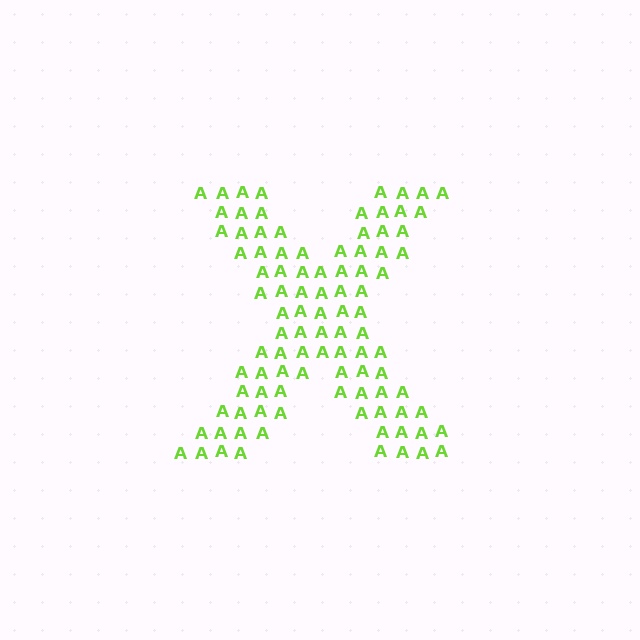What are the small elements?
The small elements are letter A's.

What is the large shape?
The large shape is the letter X.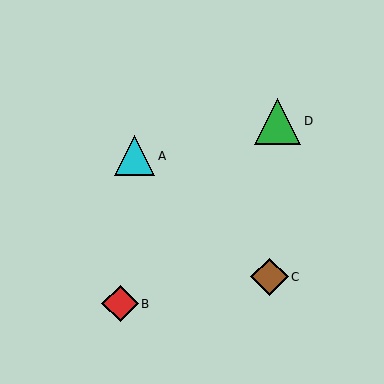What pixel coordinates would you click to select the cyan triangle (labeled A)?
Click at (135, 156) to select the cyan triangle A.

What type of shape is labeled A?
Shape A is a cyan triangle.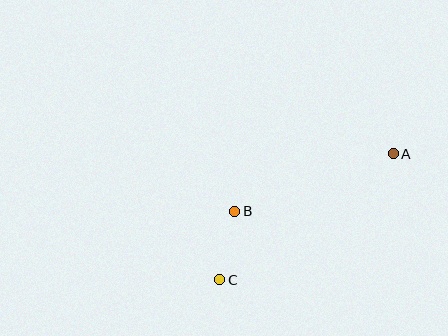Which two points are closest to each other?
Points B and C are closest to each other.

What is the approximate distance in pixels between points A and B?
The distance between A and B is approximately 169 pixels.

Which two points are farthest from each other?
Points A and C are farthest from each other.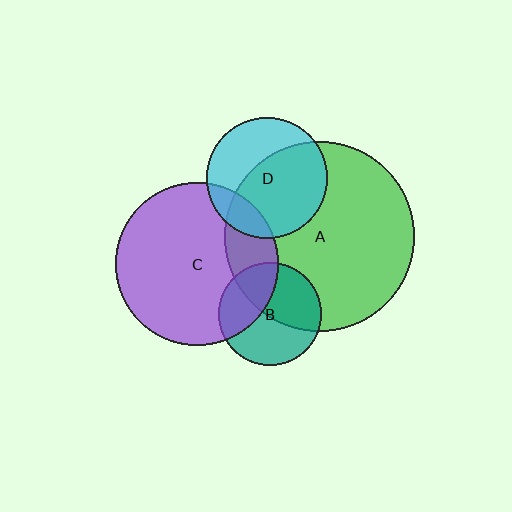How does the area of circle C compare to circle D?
Approximately 1.8 times.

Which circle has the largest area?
Circle A (green).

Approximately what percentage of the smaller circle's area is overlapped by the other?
Approximately 50%.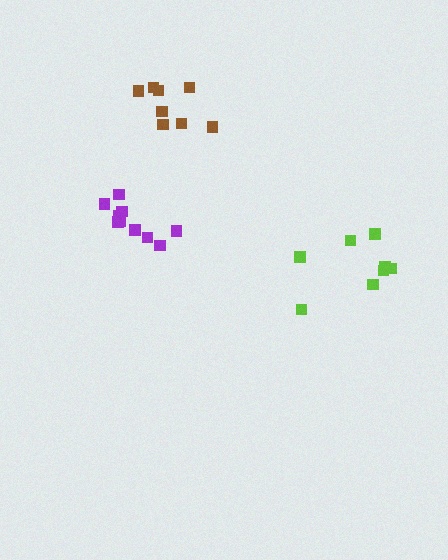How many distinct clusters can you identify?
There are 3 distinct clusters.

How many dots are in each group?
Group 1: 8 dots, Group 2: 10 dots, Group 3: 8 dots (26 total).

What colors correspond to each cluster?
The clusters are colored: lime, purple, brown.